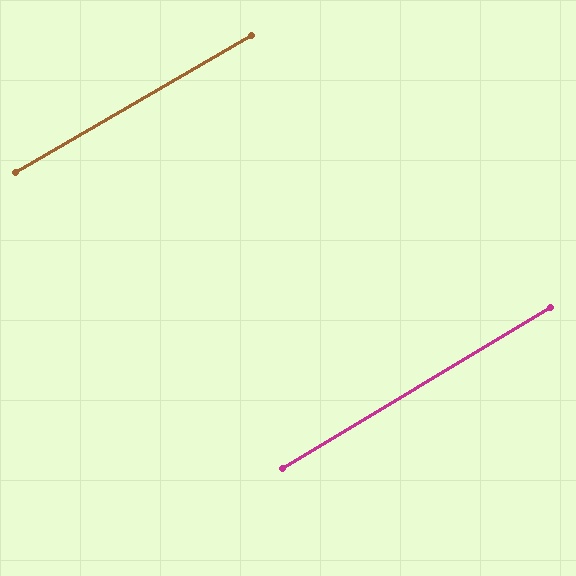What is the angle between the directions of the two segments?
Approximately 1 degree.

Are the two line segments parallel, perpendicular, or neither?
Parallel — their directions differ by only 0.7°.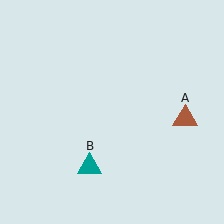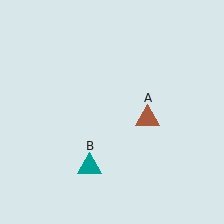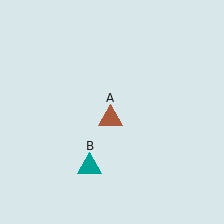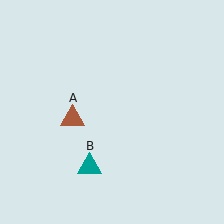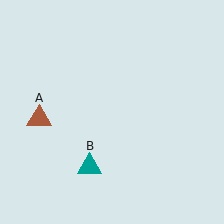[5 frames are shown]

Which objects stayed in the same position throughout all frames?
Teal triangle (object B) remained stationary.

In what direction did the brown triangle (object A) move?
The brown triangle (object A) moved left.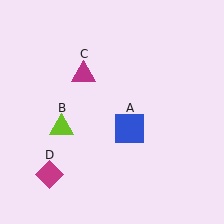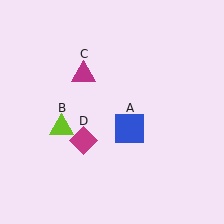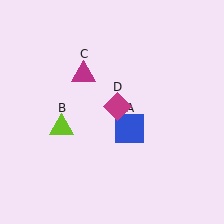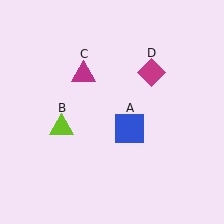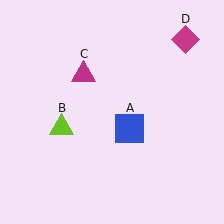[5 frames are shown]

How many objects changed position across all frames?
1 object changed position: magenta diamond (object D).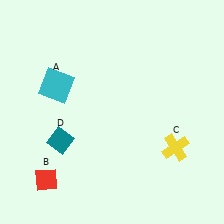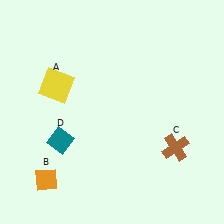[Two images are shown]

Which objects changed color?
A changed from cyan to yellow. B changed from red to orange. C changed from yellow to brown.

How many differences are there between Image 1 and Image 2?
There are 3 differences between the two images.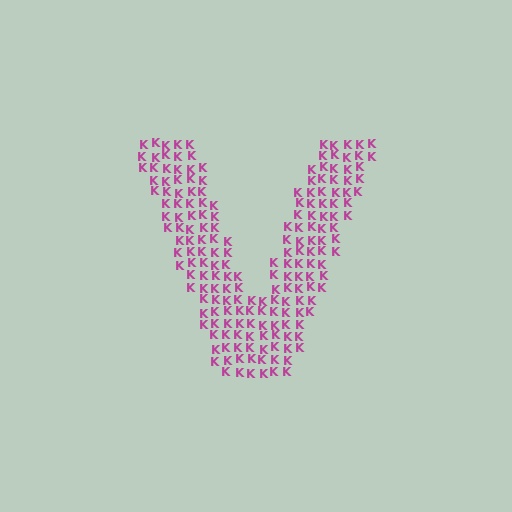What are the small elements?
The small elements are letter K's.